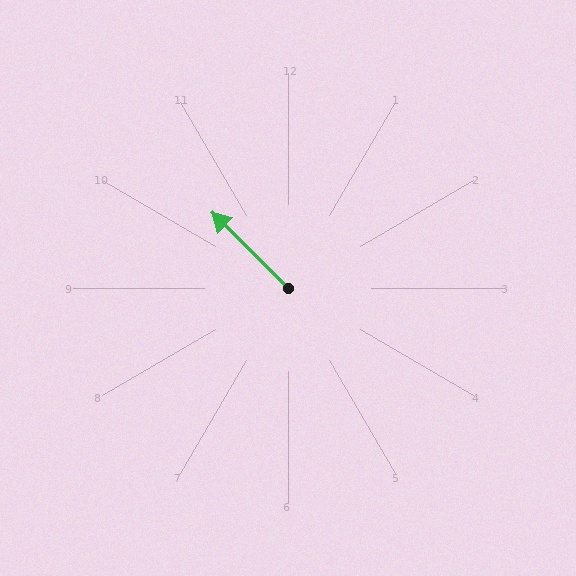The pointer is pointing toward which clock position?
Roughly 10 o'clock.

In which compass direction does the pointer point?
Northwest.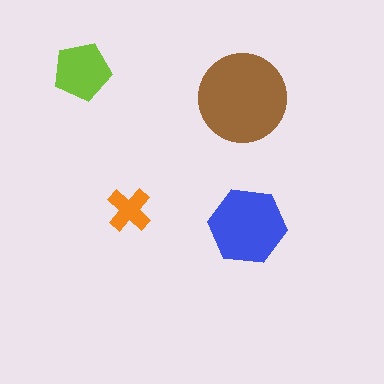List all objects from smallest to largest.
The orange cross, the lime pentagon, the blue hexagon, the brown circle.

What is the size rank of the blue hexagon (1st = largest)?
2nd.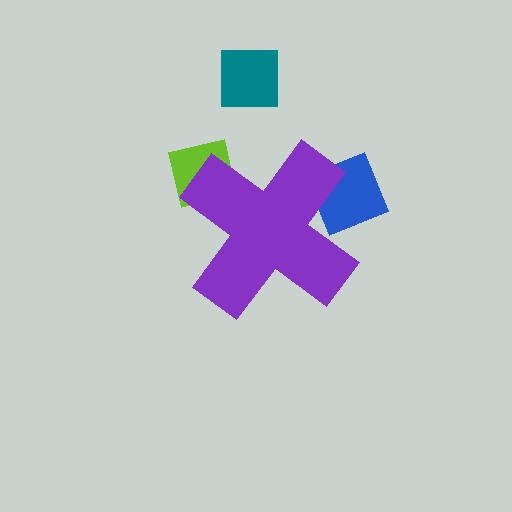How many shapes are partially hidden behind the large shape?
2 shapes are partially hidden.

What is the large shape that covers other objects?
A purple cross.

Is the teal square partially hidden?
No, the teal square is fully visible.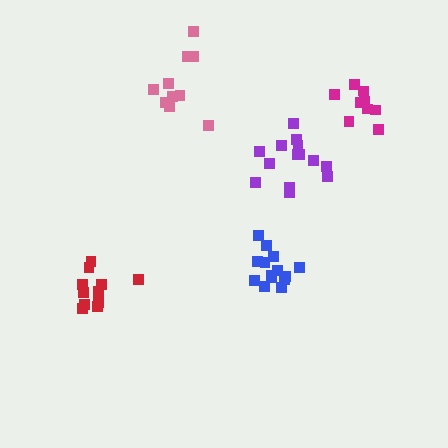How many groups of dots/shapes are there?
There are 5 groups.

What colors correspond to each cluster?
The clusters are colored: red, purple, pink, blue, magenta.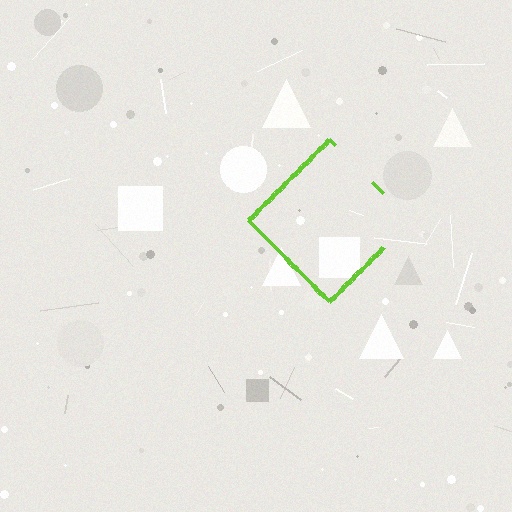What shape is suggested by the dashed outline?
The dashed outline suggests a diamond.